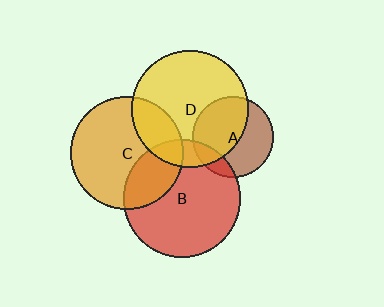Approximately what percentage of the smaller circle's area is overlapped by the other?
Approximately 20%.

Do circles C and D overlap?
Yes.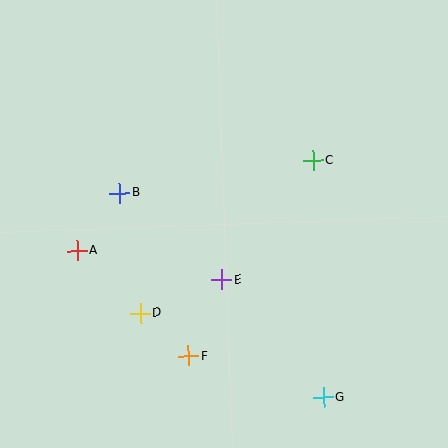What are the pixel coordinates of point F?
Point F is at (189, 356).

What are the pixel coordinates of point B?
Point B is at (120, 193).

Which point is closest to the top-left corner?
Point B is closest to the top-left corner.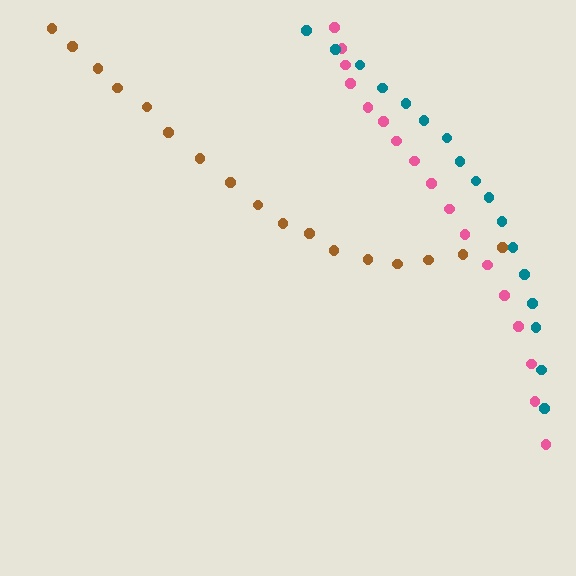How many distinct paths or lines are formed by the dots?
There are 3 distinct paths.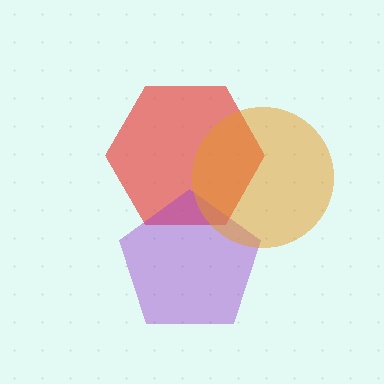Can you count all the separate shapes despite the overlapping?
Yes, there are 3 separate shapes.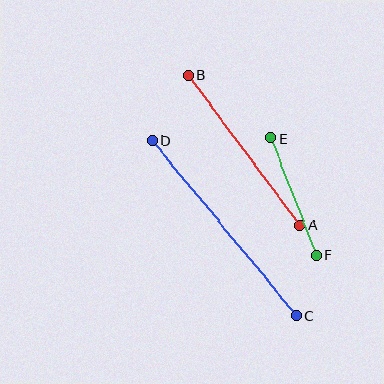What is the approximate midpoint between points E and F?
The midpoint is at approximately (293, 197) pixels.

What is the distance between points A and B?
The distance is approximately 187 pixels.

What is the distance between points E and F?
The distance is approximately 126 pixels.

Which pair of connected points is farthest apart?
Points C and D are farthest apart.